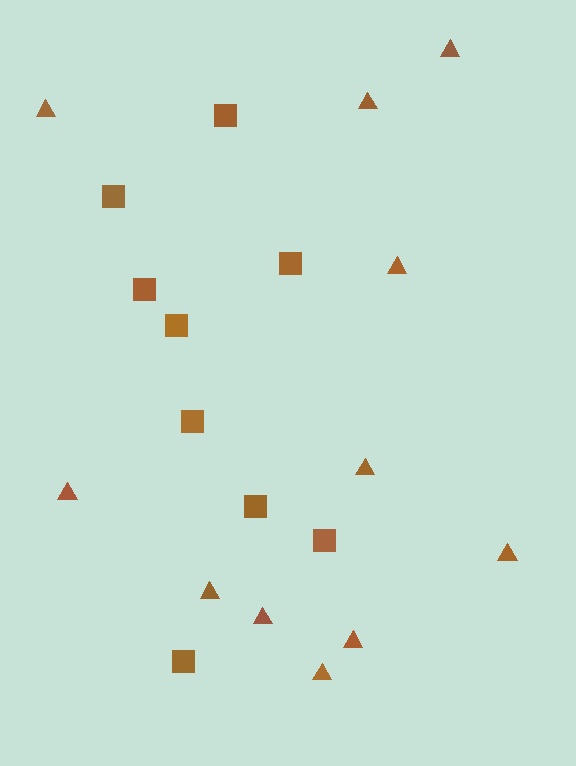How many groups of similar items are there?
There are 2 groups: one group of squares (9) and one group of triangles (11).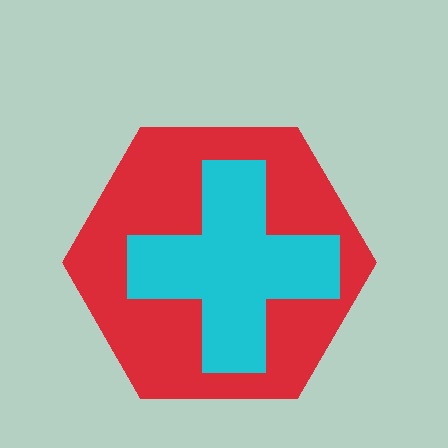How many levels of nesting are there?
2.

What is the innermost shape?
The cyan cross.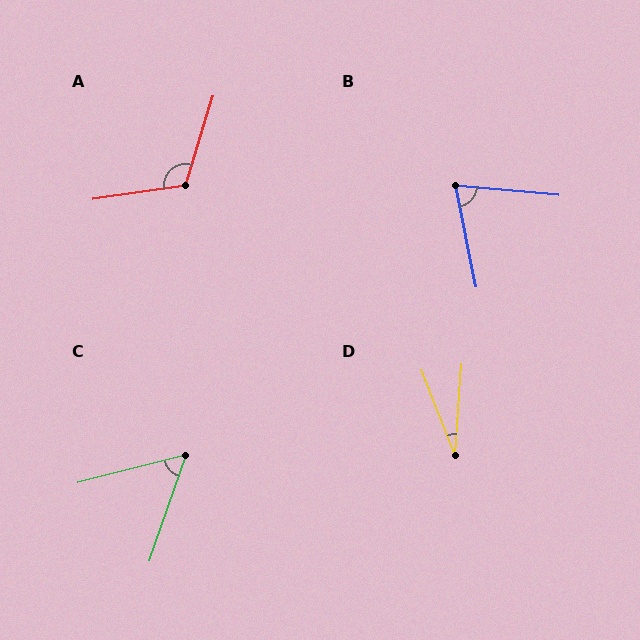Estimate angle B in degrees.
Approximately 74 degrees.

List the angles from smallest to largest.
D (26°), C (56°), B (74°), A (115°).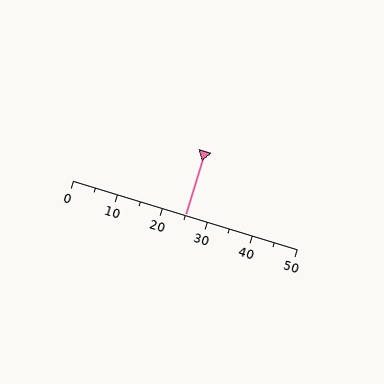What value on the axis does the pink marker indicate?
The marker indicates approximately 25.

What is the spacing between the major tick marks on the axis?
The major ticks are spaced 10 apart.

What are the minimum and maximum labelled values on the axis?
The axis runs from 0 to 50.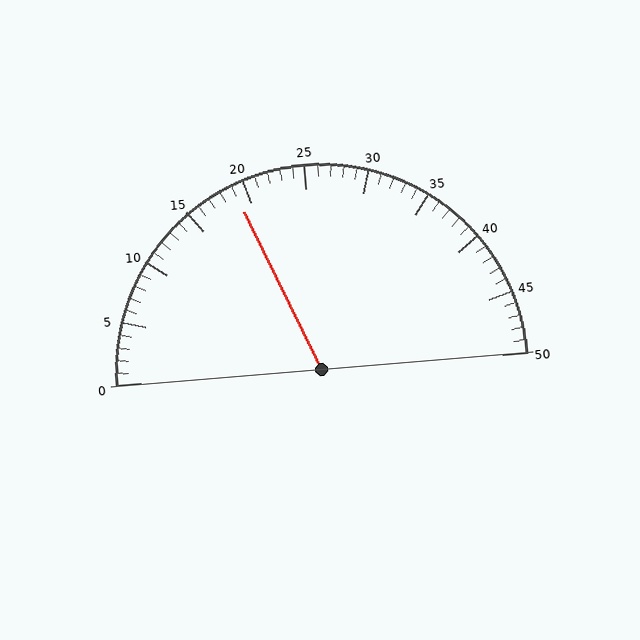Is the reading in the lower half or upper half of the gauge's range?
The reading is in the lower half of the range (0 to 50).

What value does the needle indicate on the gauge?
The needle indicates approximately 19.